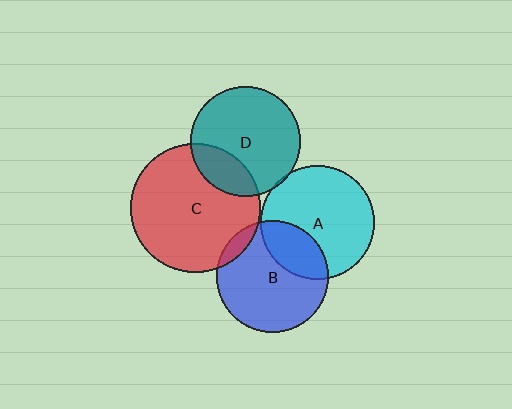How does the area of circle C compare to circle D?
Approximately 1.4 times.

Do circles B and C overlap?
Yes.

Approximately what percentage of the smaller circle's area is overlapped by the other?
Approximately 10%.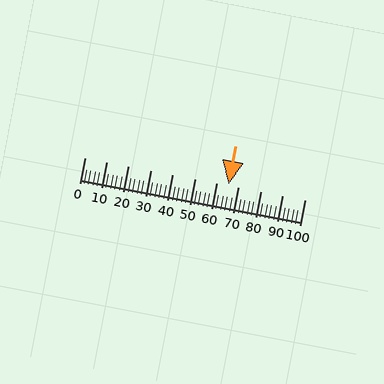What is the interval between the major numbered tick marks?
The major tick marks are spaced 10 units apart.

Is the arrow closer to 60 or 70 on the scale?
The arrow is closer to 70.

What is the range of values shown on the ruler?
The ruler shows values from 0 to 100.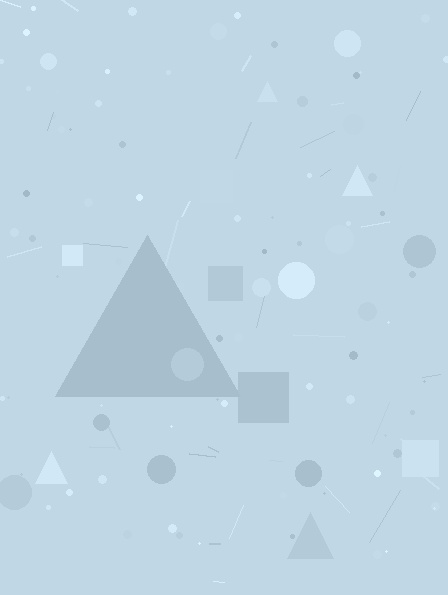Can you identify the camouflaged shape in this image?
The camouflaged shape is a triangle.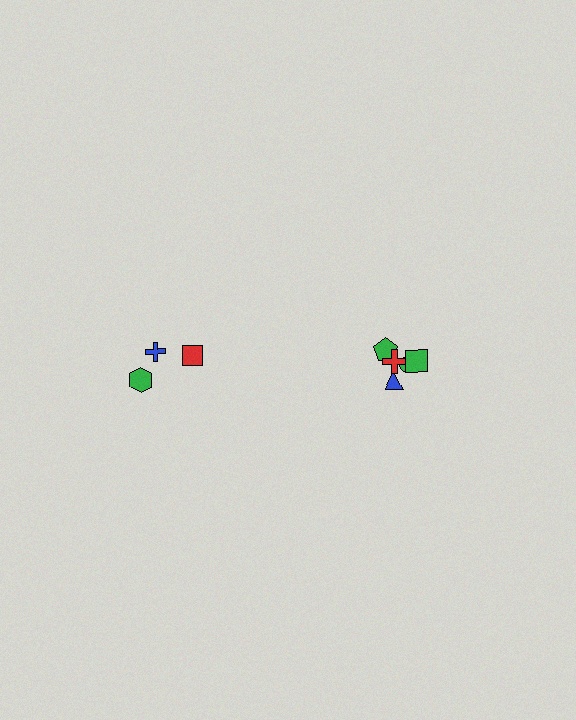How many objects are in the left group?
There are 3 objects.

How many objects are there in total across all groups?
There are 8 objects.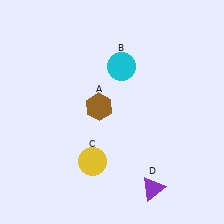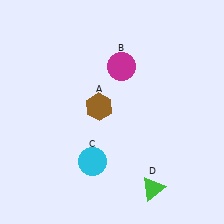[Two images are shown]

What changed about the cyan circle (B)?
In Image 1, B is cyan. In Image 2, it changed to magenta.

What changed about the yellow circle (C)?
In Image 1, C is yellow. In Image 2, it changed to cyan.